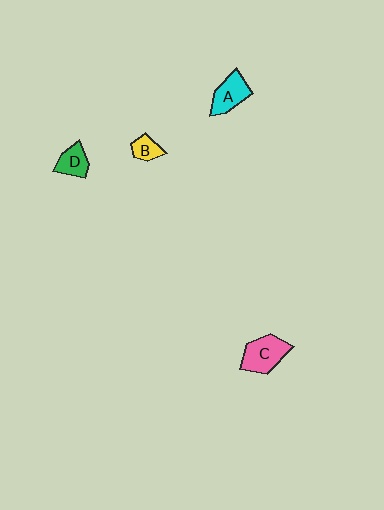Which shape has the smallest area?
Shape B (yellow).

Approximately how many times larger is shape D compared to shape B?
Approximately 1.4 times.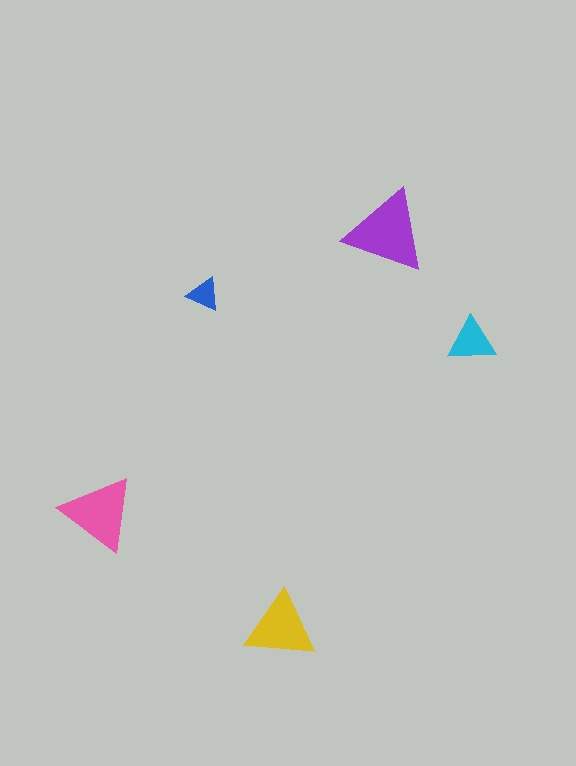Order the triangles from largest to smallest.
the purple one, the pink one, the yellow one, the cyan one, the blue one.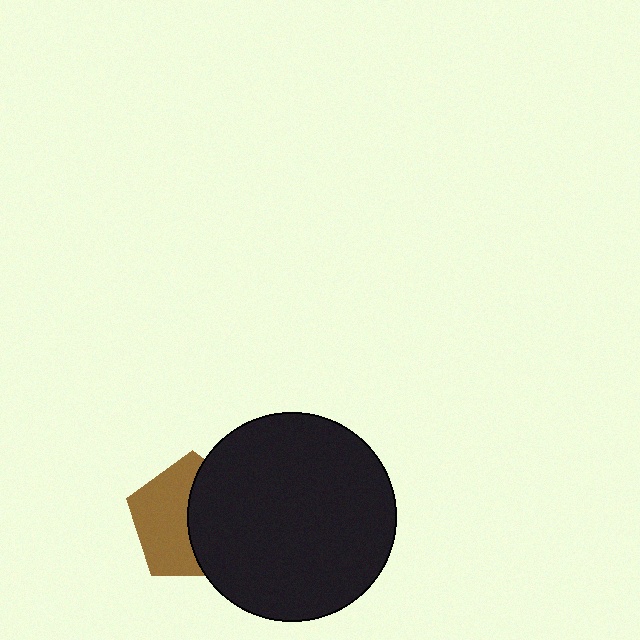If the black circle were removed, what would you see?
You would see the complete brown pentagon.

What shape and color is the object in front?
The object in front is a black circle.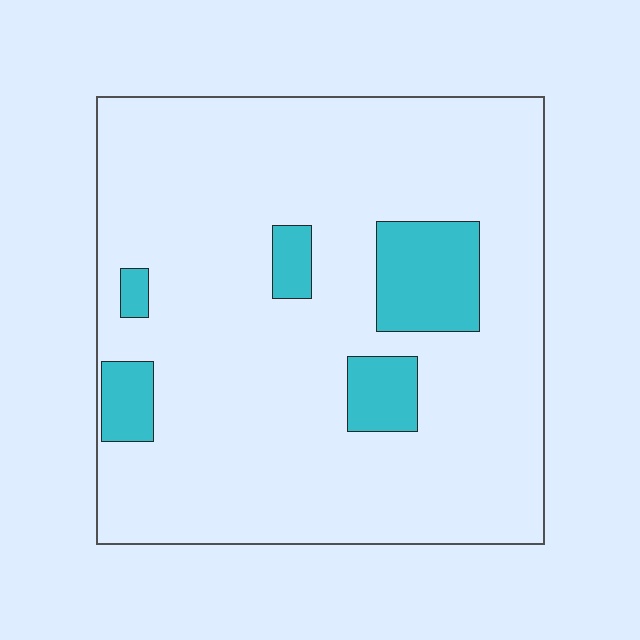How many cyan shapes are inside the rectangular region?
5.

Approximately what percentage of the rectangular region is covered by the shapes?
Approximately 15%.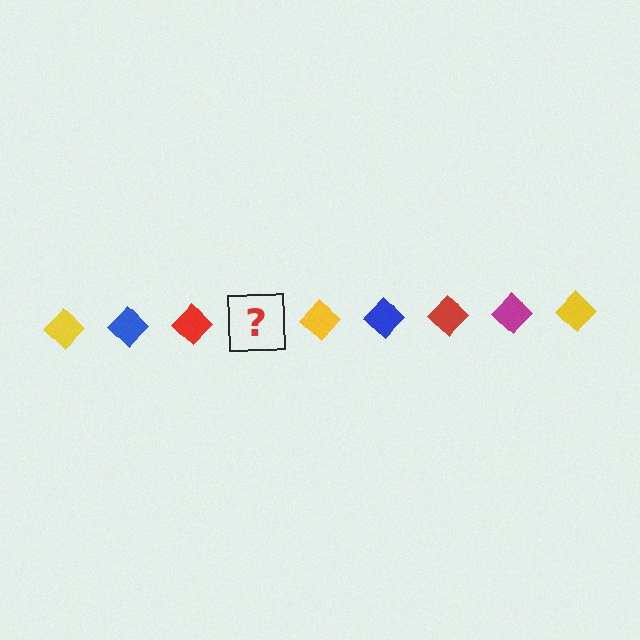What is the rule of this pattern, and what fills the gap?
The rule is that the pattern cycles through yellow, blue, red, magenta diamonds. The gap should be filled with a magenta diamond.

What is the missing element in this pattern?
The missing element is a magenta diamond.